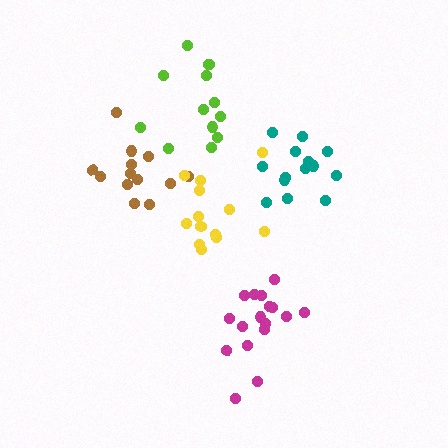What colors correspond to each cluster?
The clusters are colored: brown, magenta, yellow, lime, teal.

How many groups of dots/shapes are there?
There are 5 groups.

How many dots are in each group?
Group 1: 13 dots, Group 2: 17 dots, Group 3: 13 dots, Group 4: 13 dots, Group 5: 14 dots (70 total).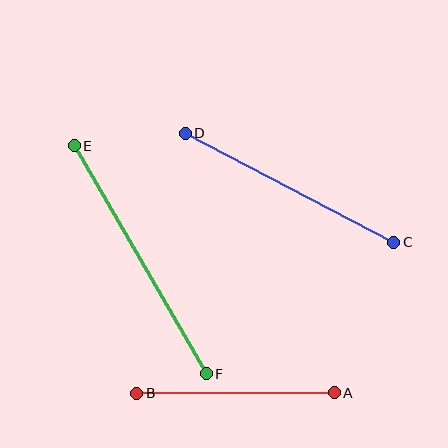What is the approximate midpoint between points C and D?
The midpoint is at approximately (289, 188) pixels.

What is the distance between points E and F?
The distance is approximately 263 pixels.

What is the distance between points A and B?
The distance is approximately 197 pixels.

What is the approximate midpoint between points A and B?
The midpoint is at approximately (235, 393) pixels.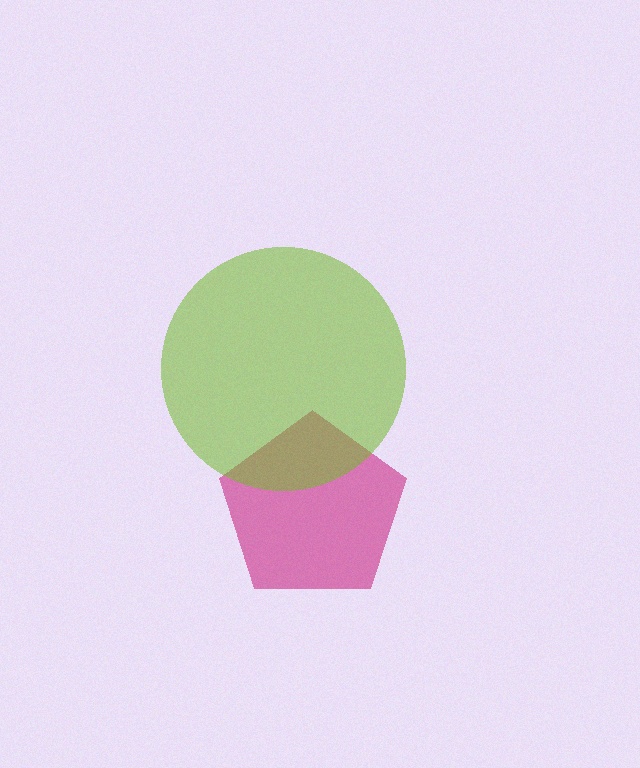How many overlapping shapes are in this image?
There are 2 overlapping shapes in the image.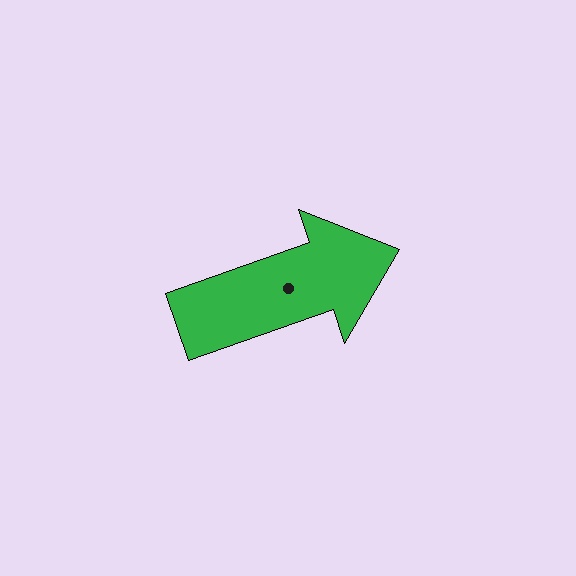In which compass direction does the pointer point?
East.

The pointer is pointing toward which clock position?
Roughly 2 o'clock.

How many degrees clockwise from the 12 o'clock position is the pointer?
Approximately 71 degrees.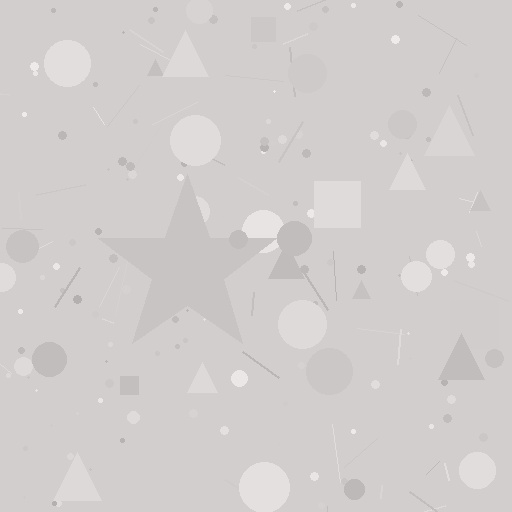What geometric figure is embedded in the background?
A star is embedded in the background.